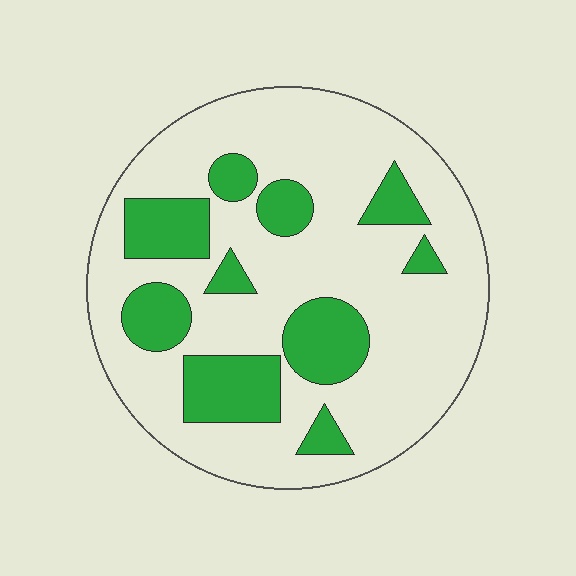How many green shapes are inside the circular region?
10.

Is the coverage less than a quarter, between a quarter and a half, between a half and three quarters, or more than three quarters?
Between a quarter and a half.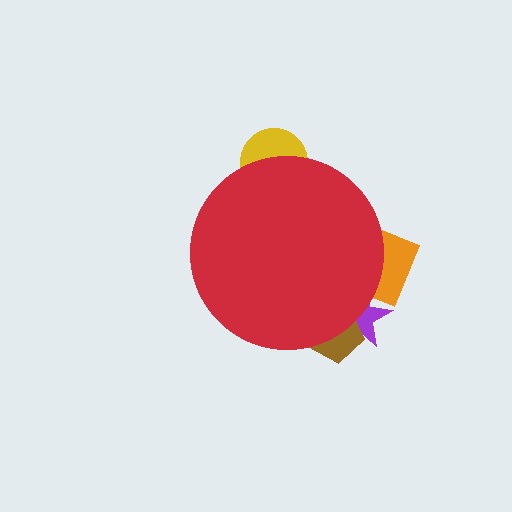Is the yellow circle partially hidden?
Yes, the yellow circle is partially hidden behind the red circle.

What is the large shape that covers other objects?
A red circle.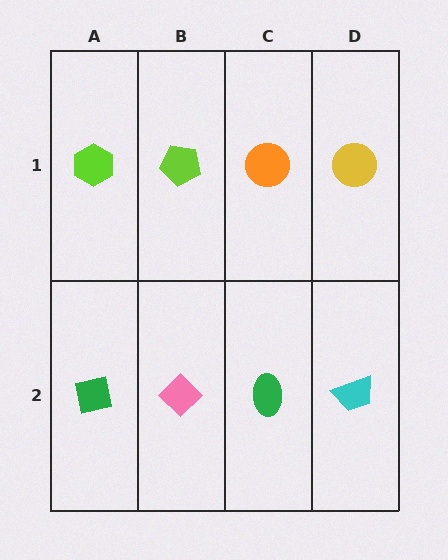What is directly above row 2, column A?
A lime hexagon.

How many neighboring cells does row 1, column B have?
3.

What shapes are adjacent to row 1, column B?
A pink diamond (row 2, column B), a lime hexagon (row 1, column A), an orange circle (row 1, column C).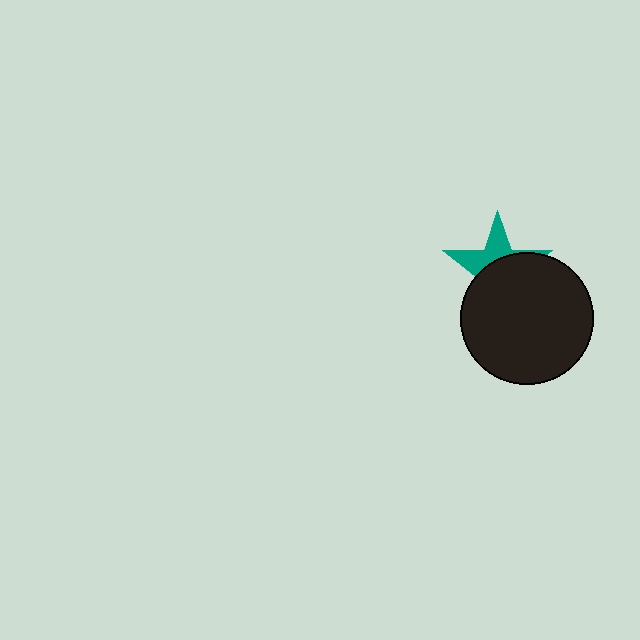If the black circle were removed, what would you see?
You would see the complete teal star.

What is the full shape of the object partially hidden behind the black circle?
The partially hidden object is a teal star.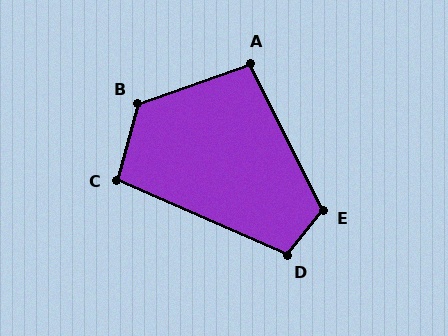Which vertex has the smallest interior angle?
A, at approximately 97 degrees.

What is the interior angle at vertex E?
Approximately 115 degrees (obtuse).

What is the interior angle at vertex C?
Approximately 99 degrees (obtuse).